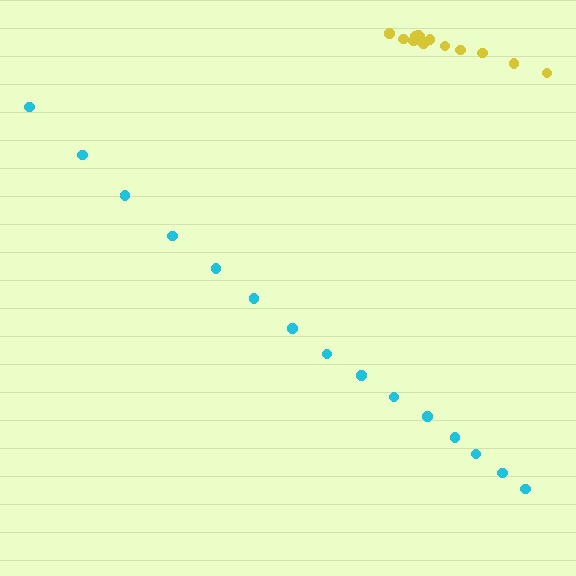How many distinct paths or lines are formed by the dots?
There are 2 distinct paths.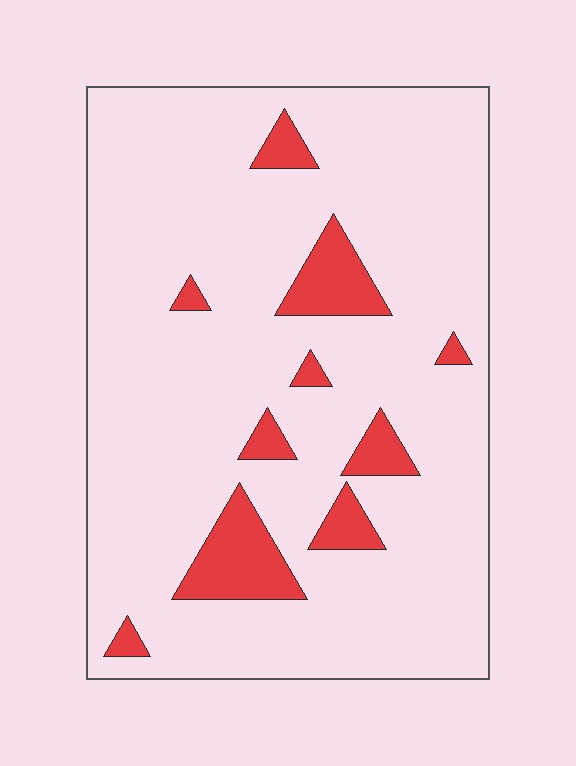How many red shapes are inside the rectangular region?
10.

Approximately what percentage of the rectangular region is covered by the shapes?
Approximately 10%.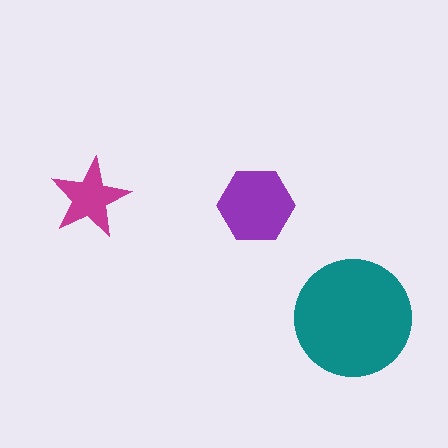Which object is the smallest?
The magenta star.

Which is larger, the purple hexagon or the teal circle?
The teal circle.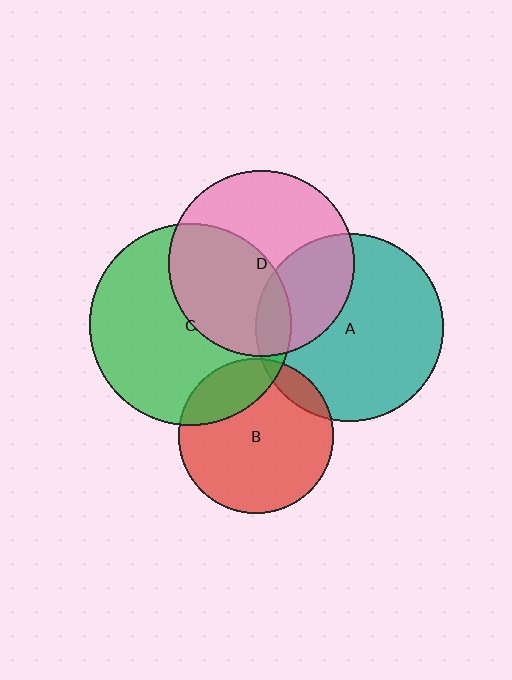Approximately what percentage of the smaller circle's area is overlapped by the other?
Approximately 10%.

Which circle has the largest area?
Circle C (green).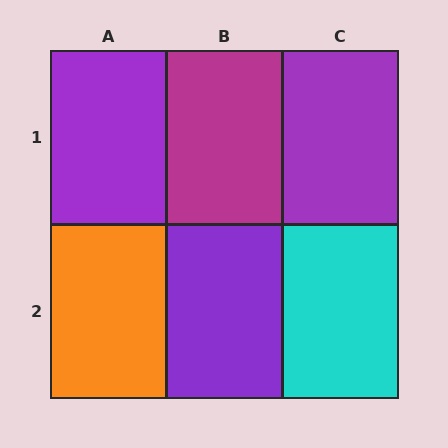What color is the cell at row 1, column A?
Purple.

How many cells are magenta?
1 cell is magenta.